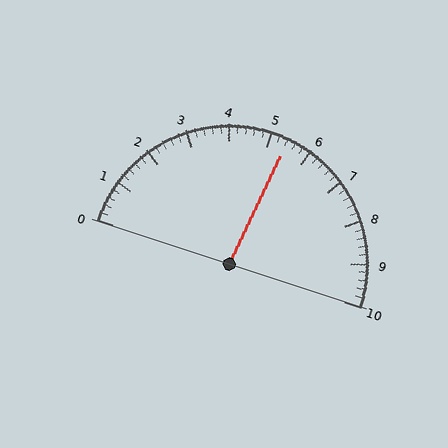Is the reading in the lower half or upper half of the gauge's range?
The reading is in the upper half of the range (0 to 10).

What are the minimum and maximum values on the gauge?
The gauge ranges from 0 to 10.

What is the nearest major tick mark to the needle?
The nearest major tick mark is 5.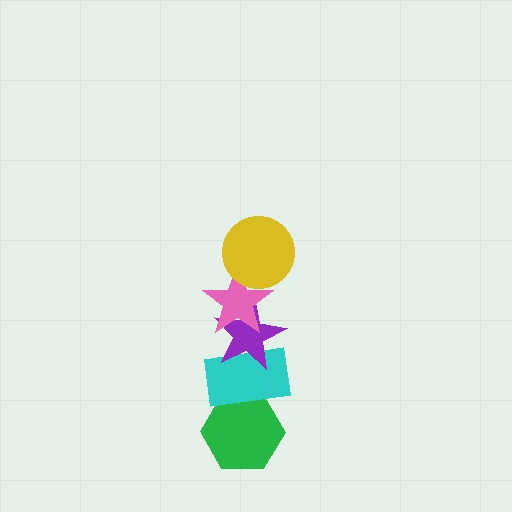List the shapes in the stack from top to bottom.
From top to bottom: the yellow circle, the pink star, the purple star, the cyan rectangle, the green hexagon.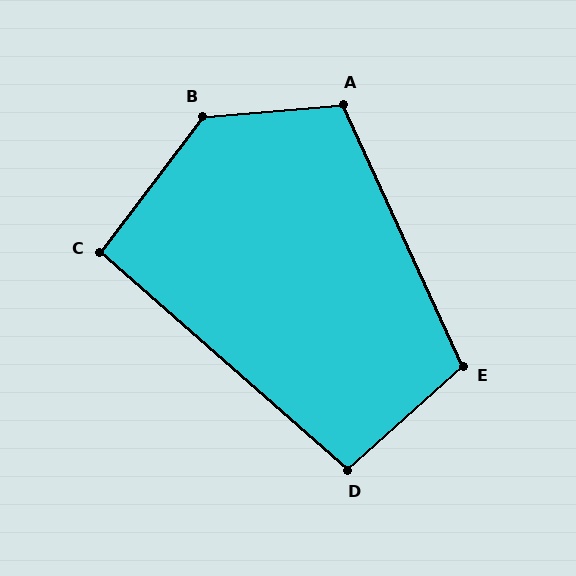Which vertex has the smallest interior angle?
C, at approximately 94 degrees.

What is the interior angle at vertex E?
Approximately 107 degrees (obtuse).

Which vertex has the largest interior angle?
B, at approximately 132 degrees.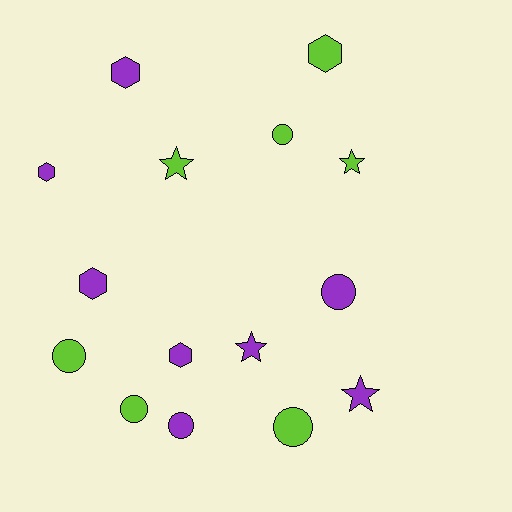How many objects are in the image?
There are 15 objects.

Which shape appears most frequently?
Circle, with 6 objects.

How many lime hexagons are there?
There is 1 lime hexagon.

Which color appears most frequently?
Purple, with 8 objects.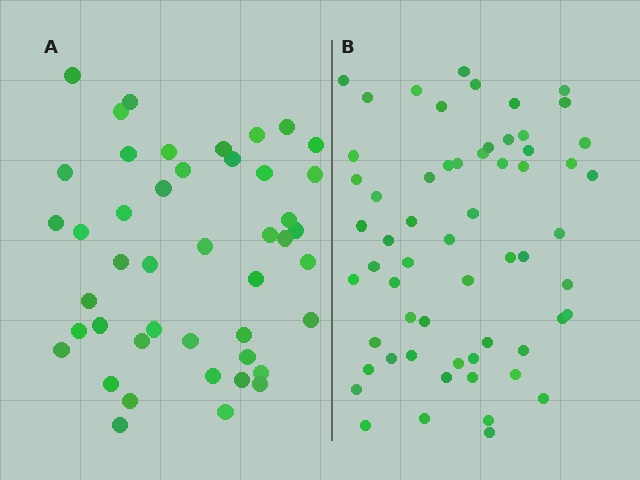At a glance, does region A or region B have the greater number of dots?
Region B (the right region) has more dots.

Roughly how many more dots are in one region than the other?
Region B has approximately 15 more dots than region A.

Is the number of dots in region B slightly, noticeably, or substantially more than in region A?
Region B has noticeably more, but not dramatically so. The ratio is roughly 1.3 to 1.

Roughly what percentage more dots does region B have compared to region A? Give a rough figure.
About 35% more.